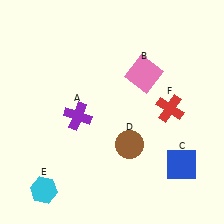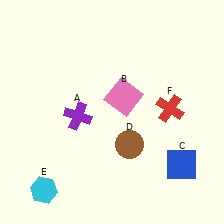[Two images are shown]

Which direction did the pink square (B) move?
The pink square (B) moved down.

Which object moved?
The pink square (B) moved down.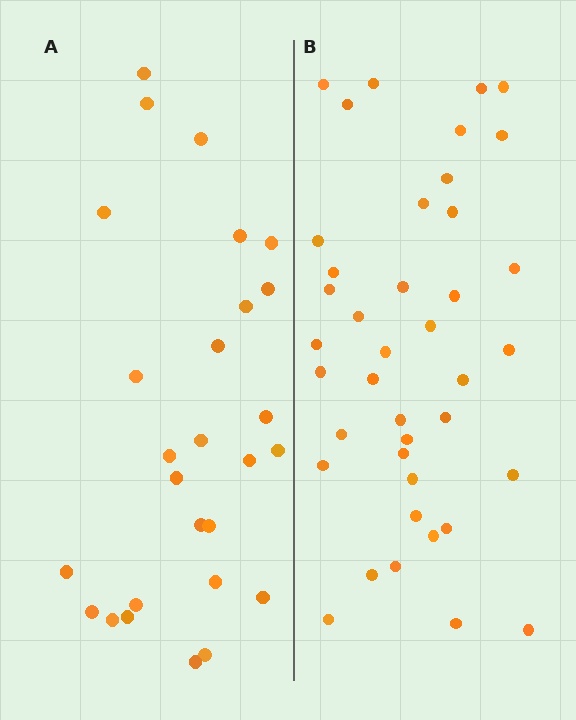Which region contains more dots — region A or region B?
Region B (the right region) has more dots.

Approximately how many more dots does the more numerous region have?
Region B has approximately 15 more dots than region A.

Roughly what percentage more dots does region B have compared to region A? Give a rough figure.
About 50% more.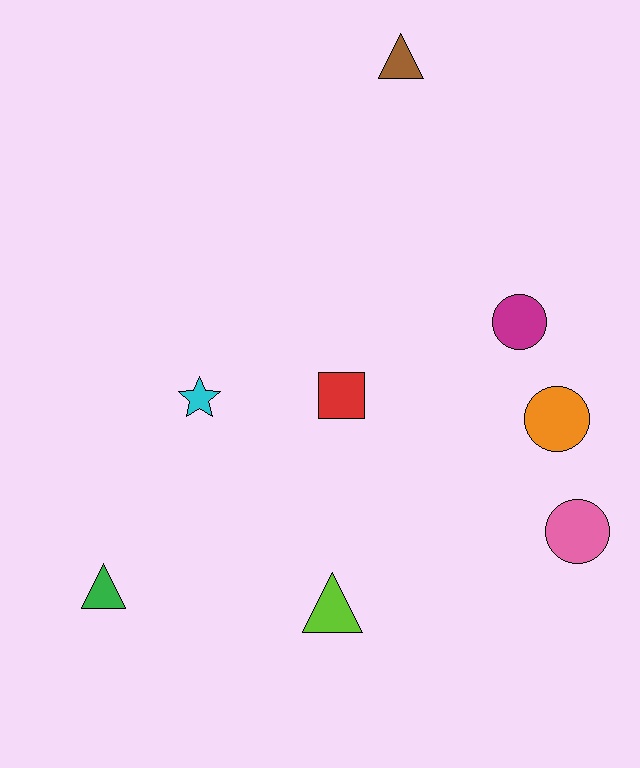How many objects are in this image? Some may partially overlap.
There are 8 objects.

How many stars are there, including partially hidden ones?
There is 1 star.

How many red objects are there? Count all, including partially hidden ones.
There is 1 red object.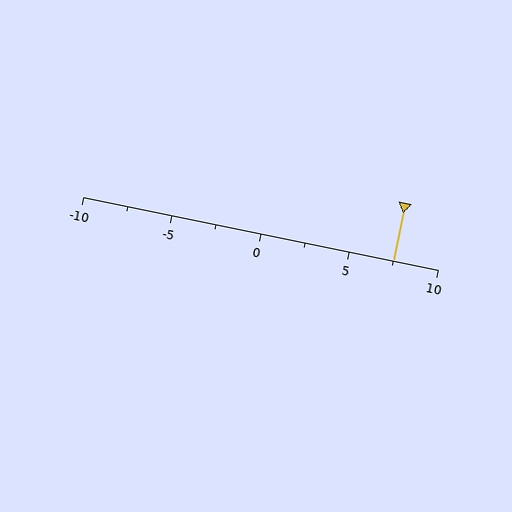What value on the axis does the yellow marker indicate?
The marker indicates approximately 7.5.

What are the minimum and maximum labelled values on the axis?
The axis runs from -10 to 10.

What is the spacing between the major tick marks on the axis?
The major ticks are spaced 5 apart.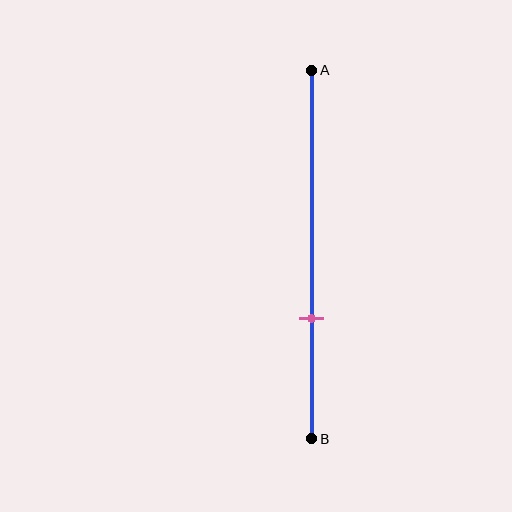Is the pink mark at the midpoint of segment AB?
No, the mark is at about 65% from A, not at the 50% midpoint.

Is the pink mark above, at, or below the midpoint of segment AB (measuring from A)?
The pink mark is below the midpoint of segment AB.